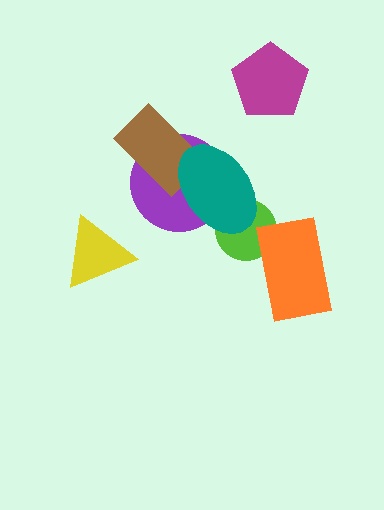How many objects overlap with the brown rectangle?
2 objects overlap with the brown rectangle.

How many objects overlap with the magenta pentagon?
0 objects overlap with the magenta pentagon.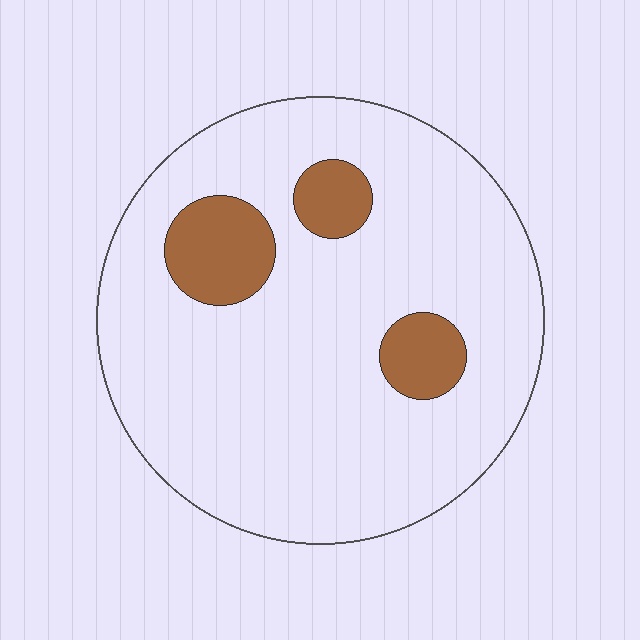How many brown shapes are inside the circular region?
3.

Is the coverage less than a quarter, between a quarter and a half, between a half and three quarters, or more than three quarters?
Less than a quarter.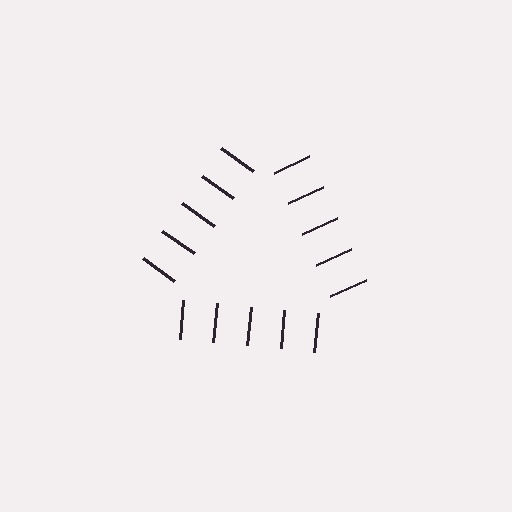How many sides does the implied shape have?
3 sides — the line-ends trace a triangle.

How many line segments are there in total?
15 — 5 along each of the 3 edges.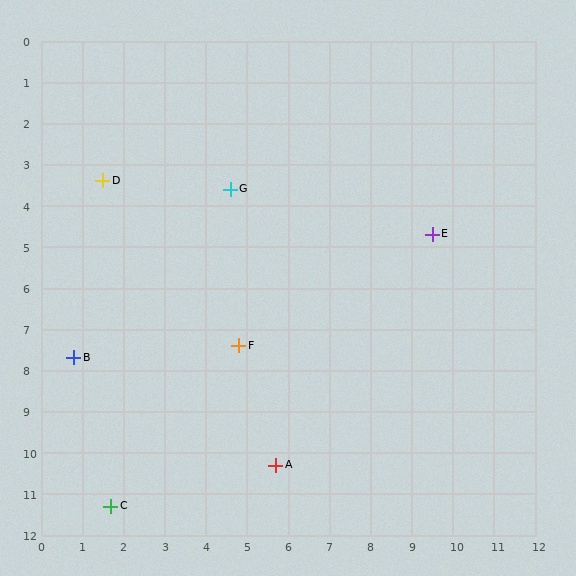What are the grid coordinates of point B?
Point B is at approximately (0.8, 7.7).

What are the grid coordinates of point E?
Point E is at approximately (9.5, 4.7).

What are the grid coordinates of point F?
Point F is at approximately (4.8, 7.4).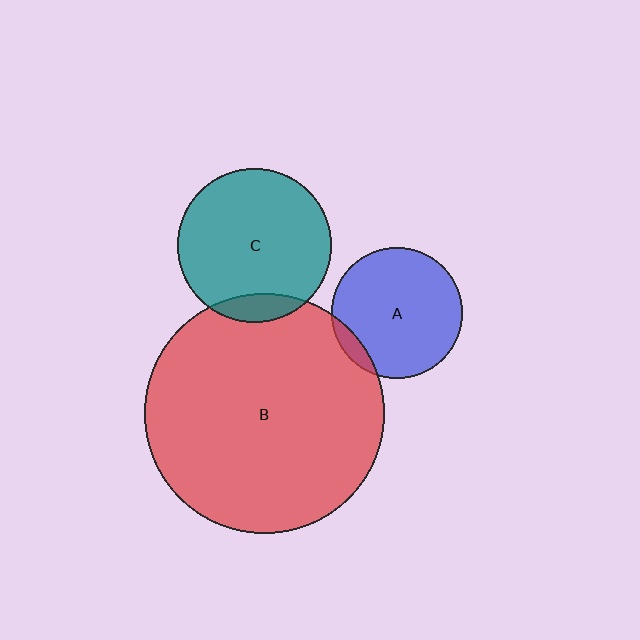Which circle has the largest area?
Circle B (red).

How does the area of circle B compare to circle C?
Approximately 2.4 times.